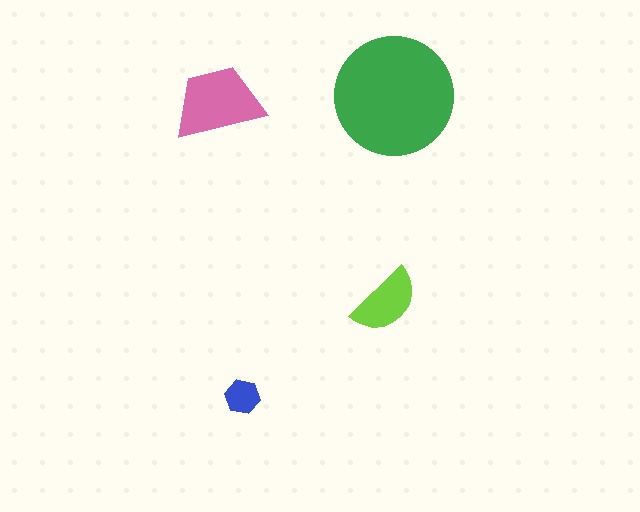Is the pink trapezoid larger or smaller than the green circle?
Smaller.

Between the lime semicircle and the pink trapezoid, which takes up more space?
The pink trapezoid.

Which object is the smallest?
The blue hexagon.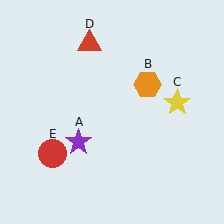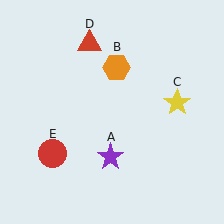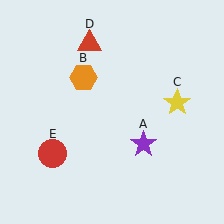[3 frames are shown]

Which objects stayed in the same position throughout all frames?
Yellow star (object C) and red triangle (object D) and red circle (object E) remained stationary.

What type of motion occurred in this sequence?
The purple star (object A), orange hexagon (object B) rotated counterclockwise around the center of the scene.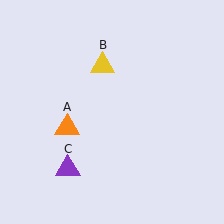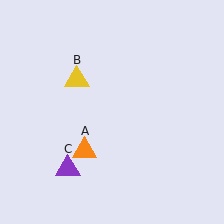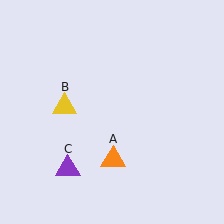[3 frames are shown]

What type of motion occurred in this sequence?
The orange triangle (object A), yellow triangle (object B) rotated counterclockwise around the center of the scene.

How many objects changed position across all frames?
2 objects changed position: orange triangle (object A), yellow triangle (object B).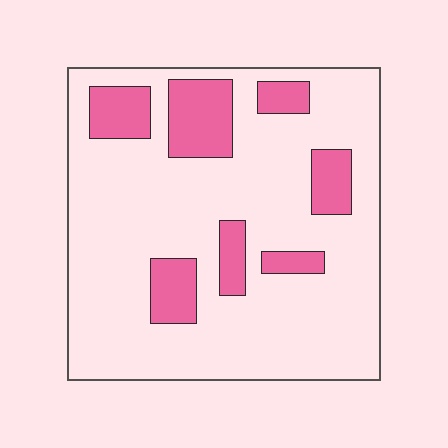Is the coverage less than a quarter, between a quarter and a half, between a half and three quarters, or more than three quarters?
Less than a quarter.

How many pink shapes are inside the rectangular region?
7.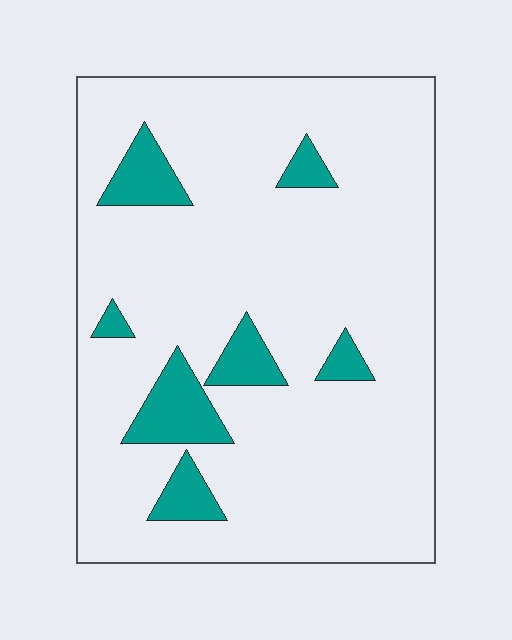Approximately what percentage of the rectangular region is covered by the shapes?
Approximately 10%.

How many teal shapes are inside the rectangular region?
7.